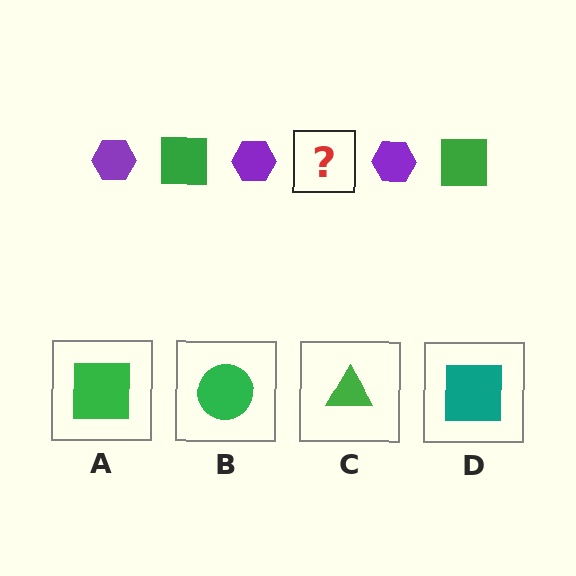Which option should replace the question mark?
Option A.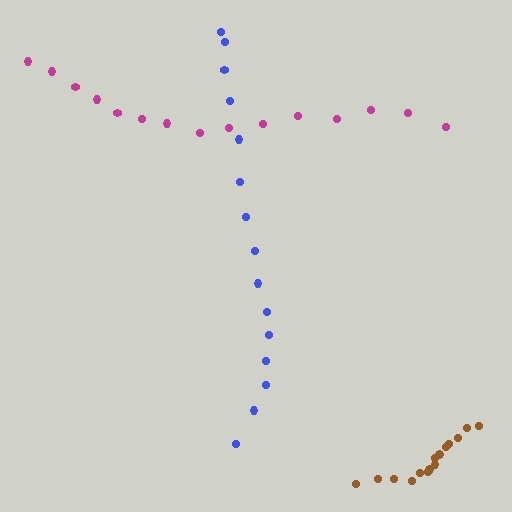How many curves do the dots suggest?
There are 3 distinct paths.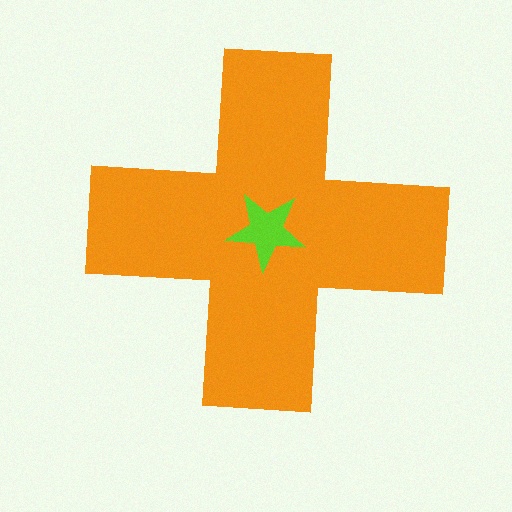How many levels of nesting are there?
2.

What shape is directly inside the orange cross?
The lime star.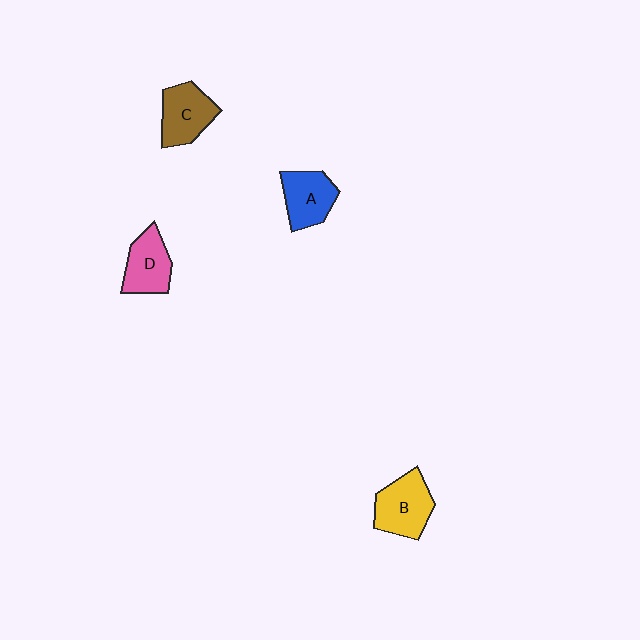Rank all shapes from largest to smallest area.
From largest to smallest: B (yellow), C (brown), A (blue), D (pink).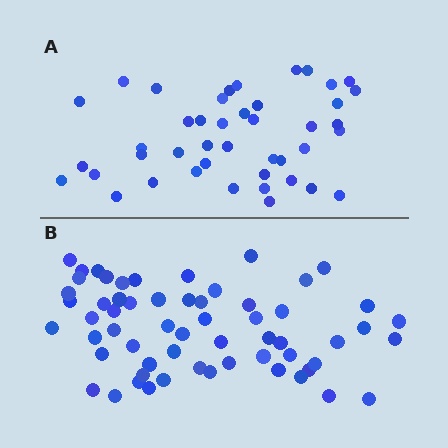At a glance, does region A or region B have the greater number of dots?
Region B (the bottom region) has more dots.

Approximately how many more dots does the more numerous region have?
Region B has approximately 15 more dots than region A.